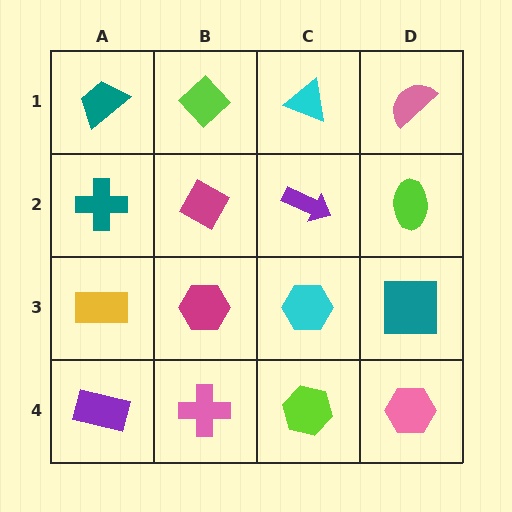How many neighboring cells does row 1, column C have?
3.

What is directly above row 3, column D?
A lime ellipse.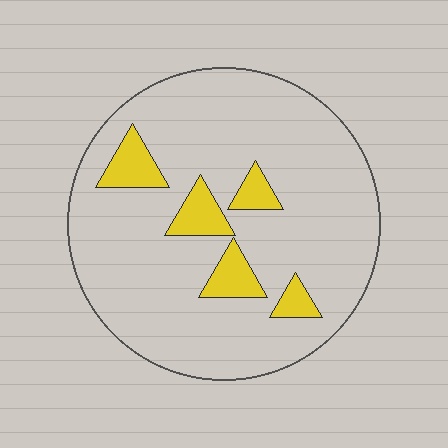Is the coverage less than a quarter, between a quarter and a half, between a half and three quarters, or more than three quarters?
Less than a quarter.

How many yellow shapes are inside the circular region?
5.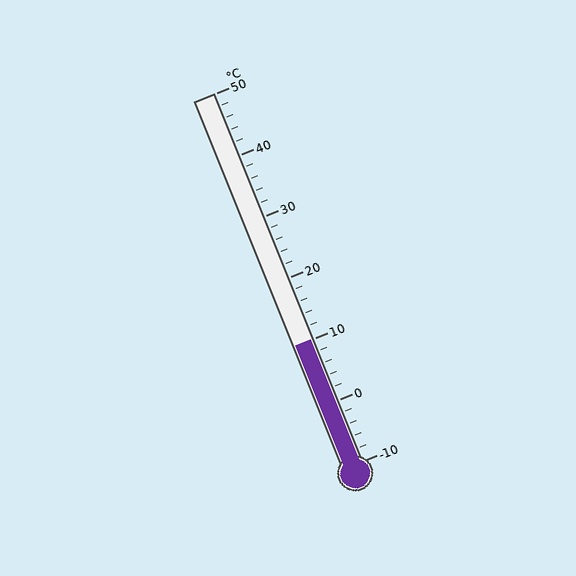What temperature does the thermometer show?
The thermometer shows approximately 10°C.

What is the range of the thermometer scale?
The thermometer scale ranges from -10°C to 50°C.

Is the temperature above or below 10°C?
The temperature is at 10°C.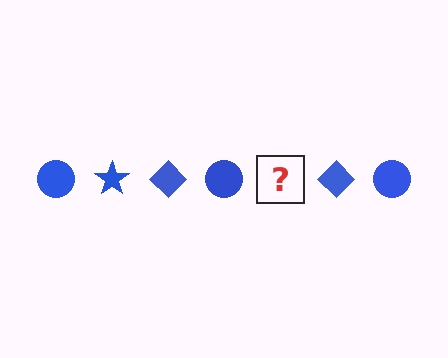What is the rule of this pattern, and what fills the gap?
The rule is that the pattern cycles through circle, star, diamond shapes in blue. The gap should be filled with a blue star.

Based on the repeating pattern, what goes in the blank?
The blank should be a blue star.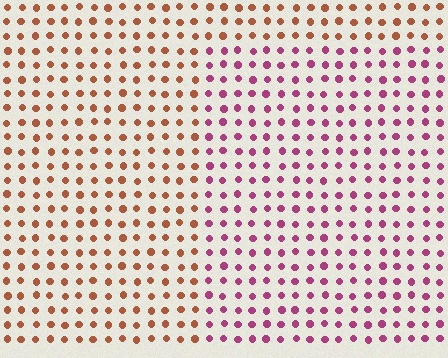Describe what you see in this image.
The image is filled with small brown elements in a uniform arrangement. A rectangle-shaped region is visible where the elements are tinted to a slightly different hue, forming a subtle color boundary.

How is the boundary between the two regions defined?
The boundary is defined purely by a slight shift in hue (about 52 degrees). Spacing, size, and orientation are identical on both sides.